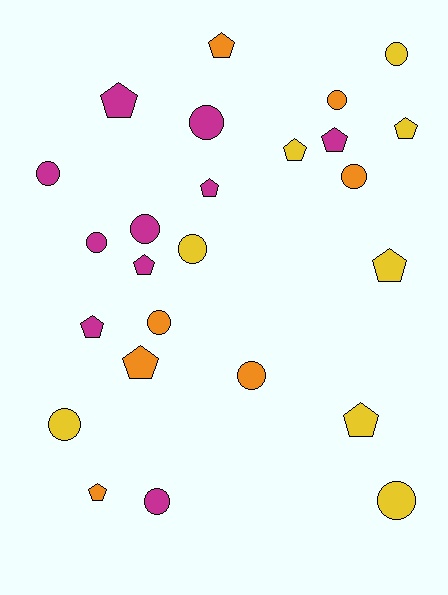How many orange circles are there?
There are 4 orange circles.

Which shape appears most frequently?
Circle, with 13 objects.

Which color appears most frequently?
Magenta, with 10 objects.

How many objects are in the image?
There are 25 objects.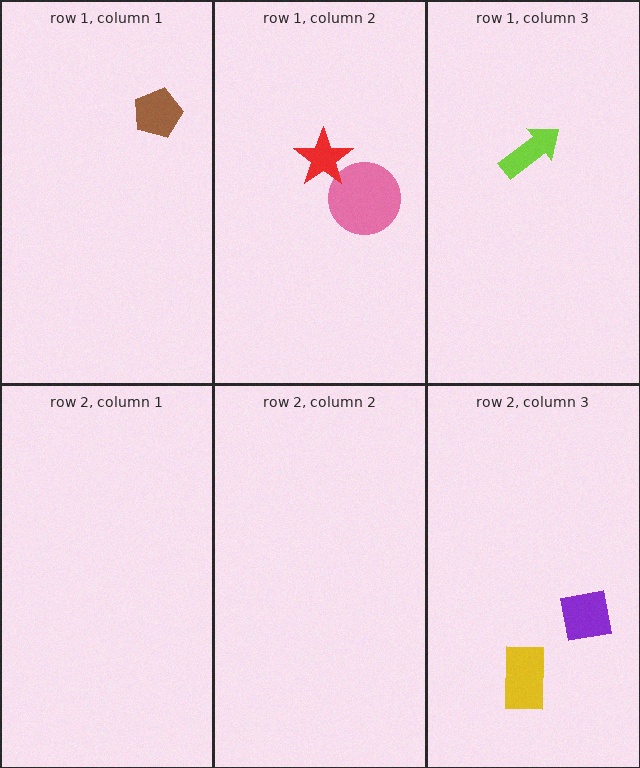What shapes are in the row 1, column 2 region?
The pink circle, the red star.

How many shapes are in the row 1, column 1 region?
1.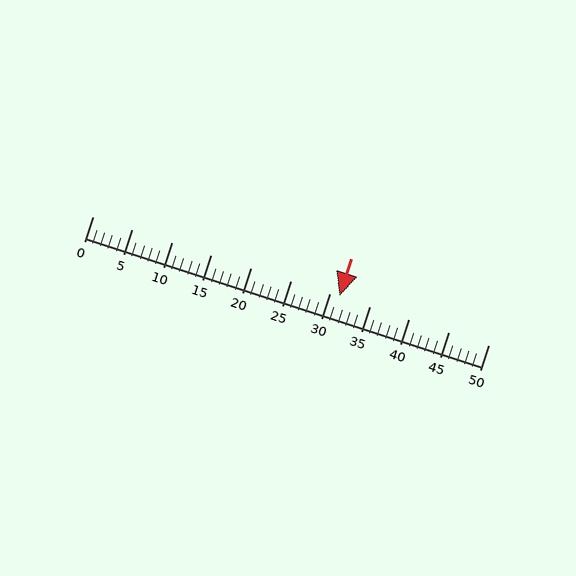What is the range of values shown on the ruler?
The ruler shows values from 0 to 50.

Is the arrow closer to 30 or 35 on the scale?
The arrow is closer to 30.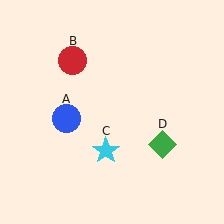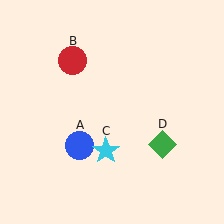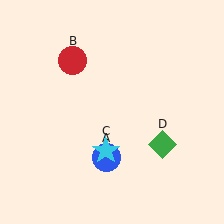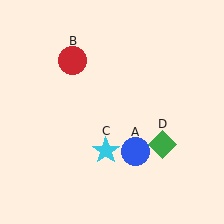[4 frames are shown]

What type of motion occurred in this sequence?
The blue circle (object A) rotated counterclockwise around the center of the scene.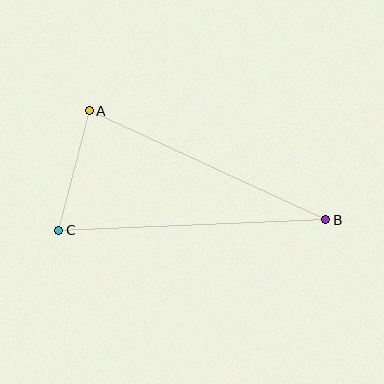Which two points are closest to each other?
Points A and C are closest to each other.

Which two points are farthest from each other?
Points B and C are farthest from each other.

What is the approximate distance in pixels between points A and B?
The distance between A and B is approximately 261 pixels.